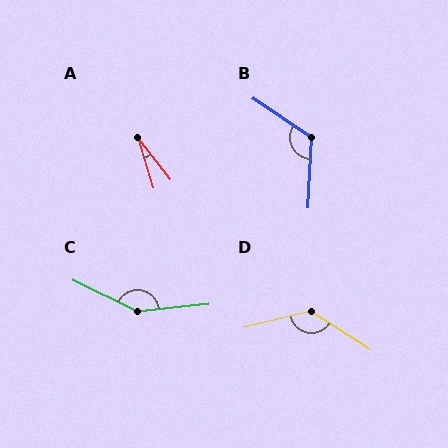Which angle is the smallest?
A, at approximately 21 degrees.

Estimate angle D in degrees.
Approximately 133 degrees.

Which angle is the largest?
C, at approximately 148 degrees.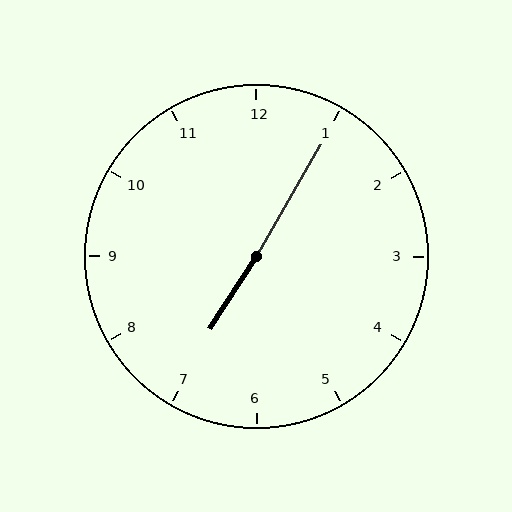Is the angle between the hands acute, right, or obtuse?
It is obtuse.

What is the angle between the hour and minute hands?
Approximately 178 degrees.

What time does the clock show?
7:05.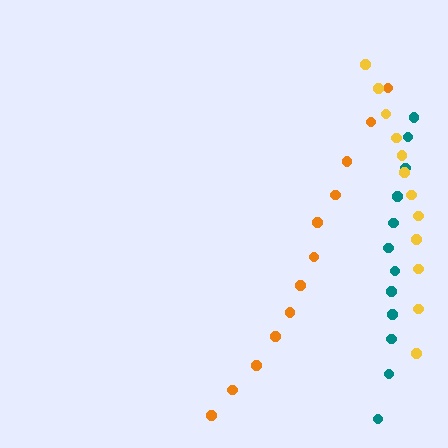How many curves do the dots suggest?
There are 3 distinct paths.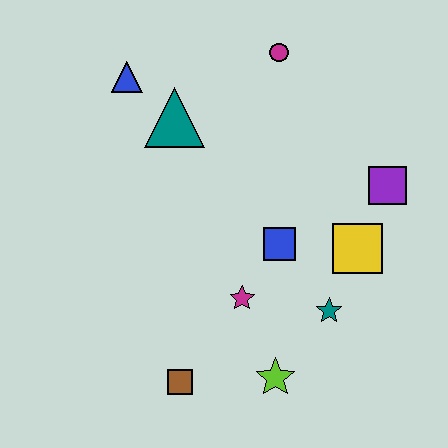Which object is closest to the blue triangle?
The teal triangle is closest to the blue triangle.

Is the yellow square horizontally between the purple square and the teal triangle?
Yes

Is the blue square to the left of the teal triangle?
No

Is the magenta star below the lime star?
No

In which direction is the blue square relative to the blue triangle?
The blue square is below the blue triangle.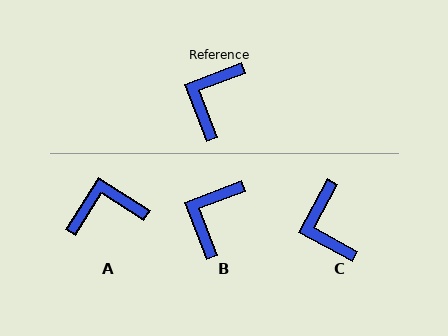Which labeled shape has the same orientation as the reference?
B.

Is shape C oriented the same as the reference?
No, it is off by about 41 degrees.